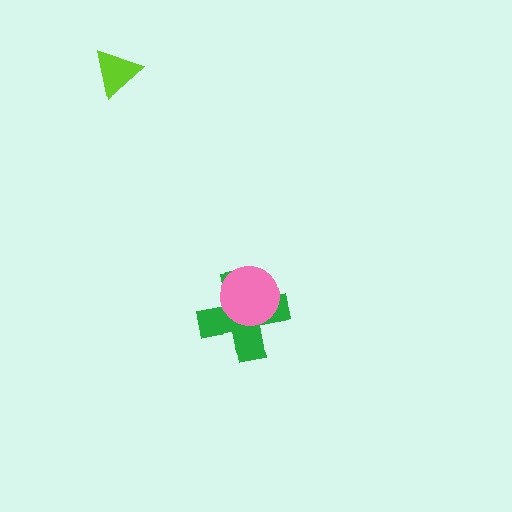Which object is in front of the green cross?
The pink circle is in front of the green cross.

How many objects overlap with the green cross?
1 object overlaps with the green cross.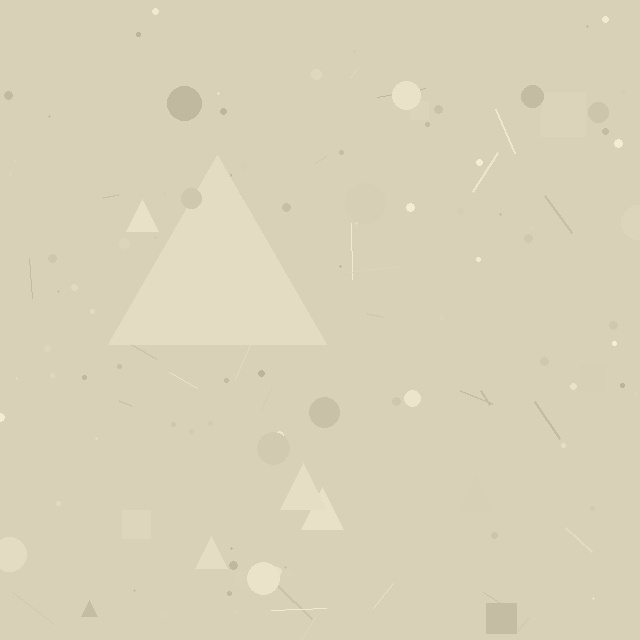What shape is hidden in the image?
A triangle is hidden in the image.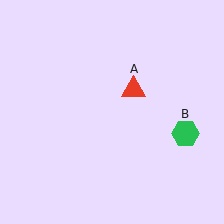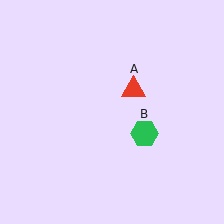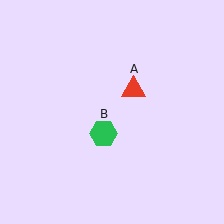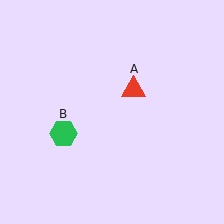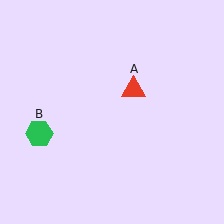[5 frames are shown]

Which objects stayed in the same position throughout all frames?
Red triangle (object A) remained stationary.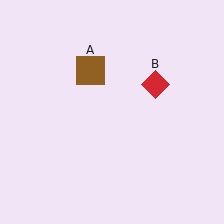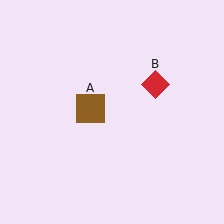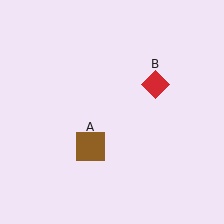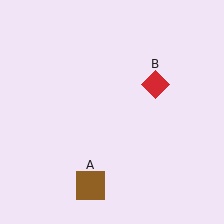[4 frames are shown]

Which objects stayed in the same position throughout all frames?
Red diamond (object B) remained stationary.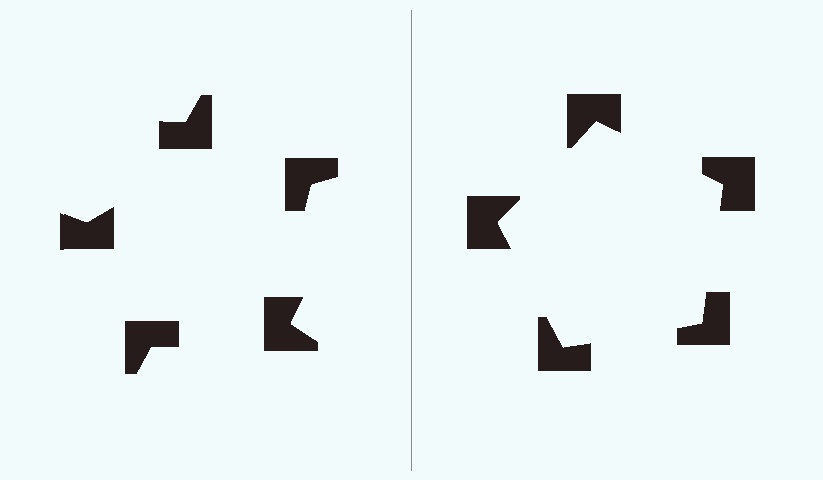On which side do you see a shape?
An illusory pentagon appears on the right side. On the left side the wedge cuts are rotated, so no coherent shape forms.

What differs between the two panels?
The notched squares are positioned identically on both sides; only the wedge orientations differ. On the right they align to a pentagon; on the left they are misaligned.